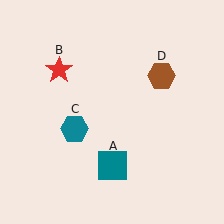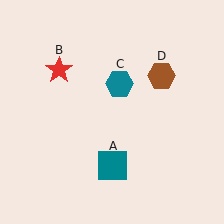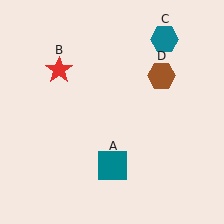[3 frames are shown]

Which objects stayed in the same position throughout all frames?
Teal square (object A) and red star (object B) and brown hexagon (object D) remained stationary.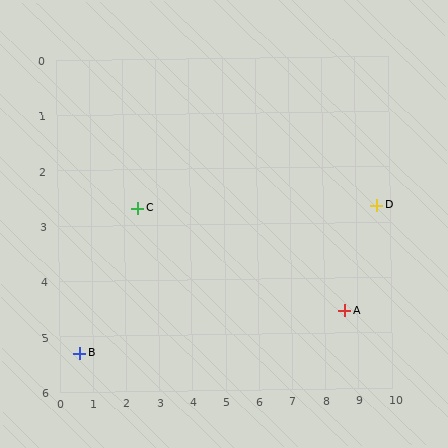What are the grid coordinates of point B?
Point B is at approximately (0.6, 5.3).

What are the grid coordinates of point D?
Point D is at approximately (9.6, 2.7).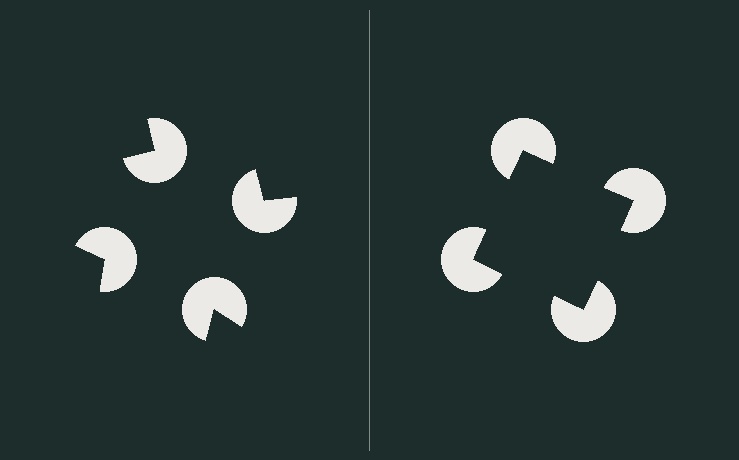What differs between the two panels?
The pac-man discs are positioned identically on both sides; only the wedge orientations differ. On the right they align to a square; on the left they are misaligned.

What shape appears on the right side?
An illusory square.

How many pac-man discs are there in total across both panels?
8 — 4 on each side.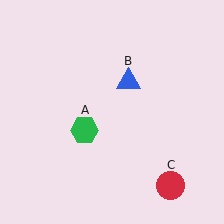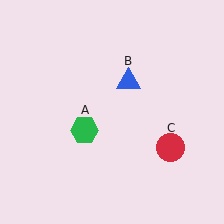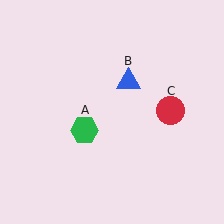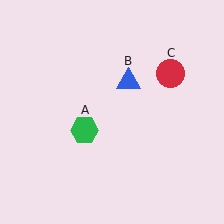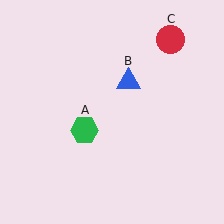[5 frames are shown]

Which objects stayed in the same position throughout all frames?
Green hexagon (object A) and blue triangle (object B) remained stationary.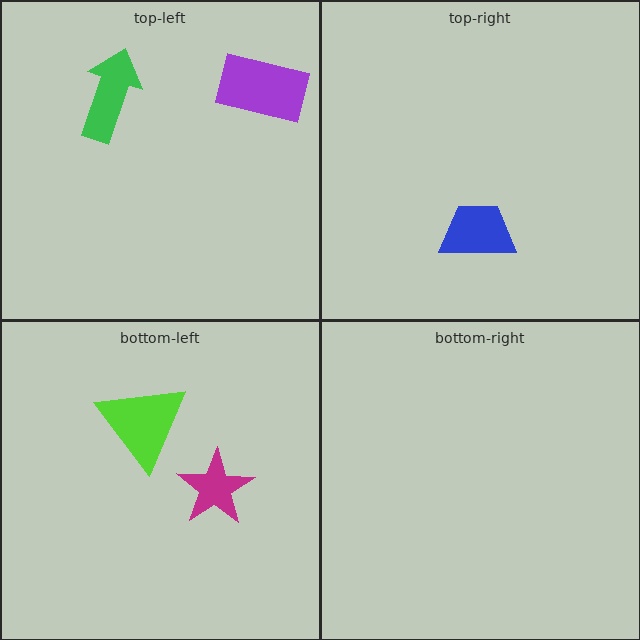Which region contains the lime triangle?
The bottom-left region.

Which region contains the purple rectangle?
The top-left region.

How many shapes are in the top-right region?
1.